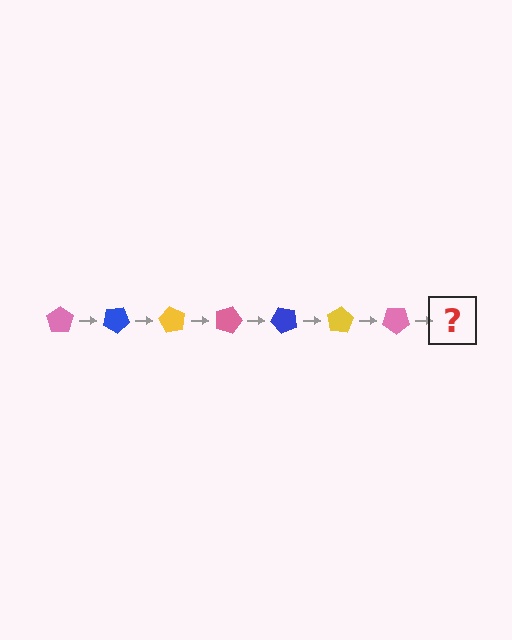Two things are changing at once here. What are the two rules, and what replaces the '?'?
The two rules are that it rotates 30 degrees each step and the color cycles through pink, blue, and yellow. The '?' should be a blue pentagon, rotated 210 degrees from the start.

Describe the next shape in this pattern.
It should be a blue pentagon, rotated 210 degrees from the start.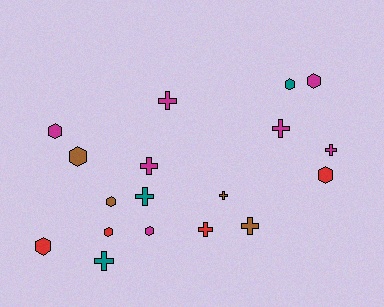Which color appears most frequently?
Magenta, with 7 objects.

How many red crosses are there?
There is 1 red cross.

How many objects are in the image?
There are 18 objects.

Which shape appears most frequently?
Cross, with 9 objects.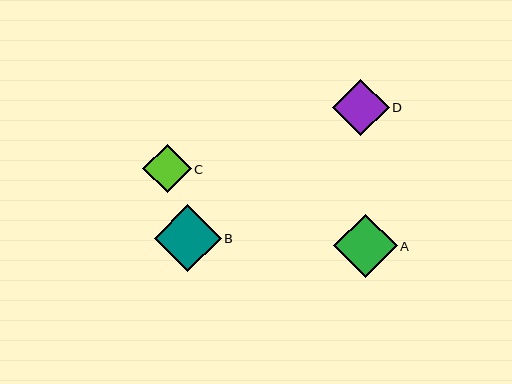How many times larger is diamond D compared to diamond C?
Diamond D is approximately 1.2 times the size of diamond C.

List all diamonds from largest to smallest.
From largest to smallest: B, A, D, C.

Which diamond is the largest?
Diamond B is the largest with a size of approximately 67 pixels.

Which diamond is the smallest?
Diamond C is the smallest with a size of approximately 48 pixels.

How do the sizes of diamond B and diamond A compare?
Diamond B and diamond A are approximately the same size.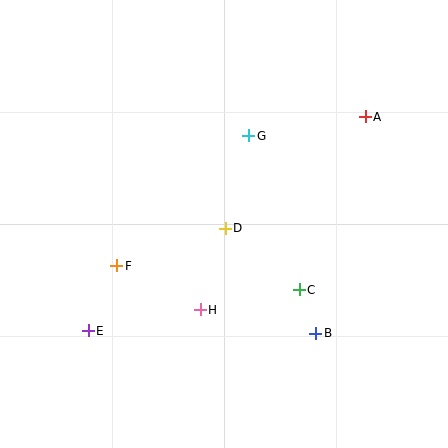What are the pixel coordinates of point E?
Point E is at (88, 331).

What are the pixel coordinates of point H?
Point H is at (200, 310).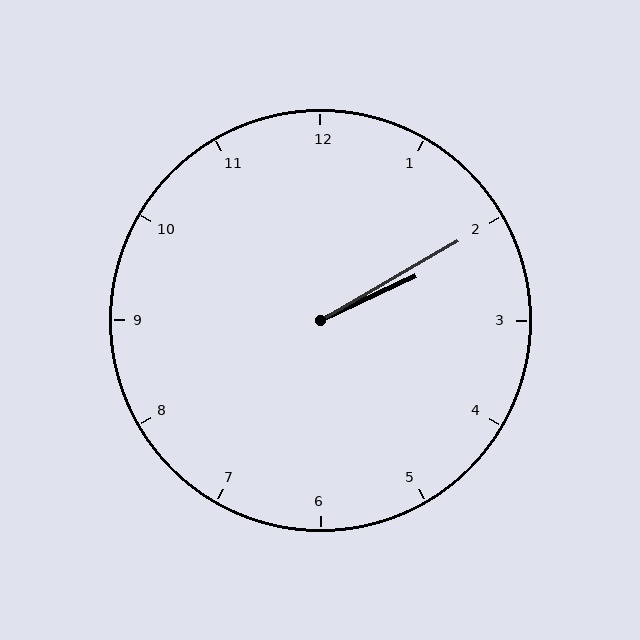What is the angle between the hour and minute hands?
Approximately 5 degrees.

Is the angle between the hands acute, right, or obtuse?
It is acute.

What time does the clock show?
2:10.